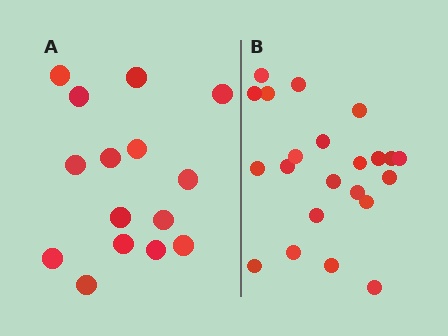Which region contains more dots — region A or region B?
Region B (the right region) has more dots.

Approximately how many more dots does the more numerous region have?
Region B has roughly 8 or so more dots than region A.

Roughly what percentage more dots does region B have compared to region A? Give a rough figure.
About 45% more.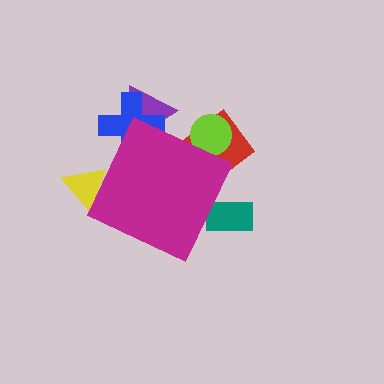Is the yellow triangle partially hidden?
Yes, the yellow triangle is partially hidden behind the magenta diamond.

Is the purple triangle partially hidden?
Yes, the purple triangle is partially hidden behind the magenta diamond.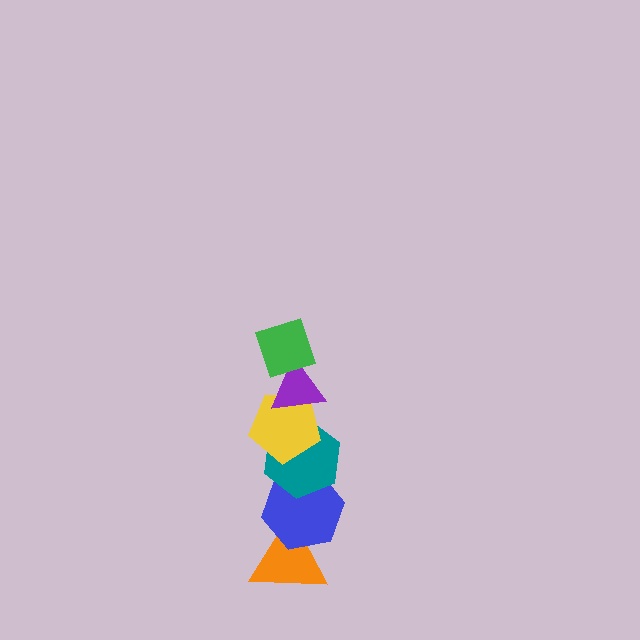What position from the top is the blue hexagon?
The blue hexagon is 5th from the top.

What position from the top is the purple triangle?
The purple triangle is 2nd from the top.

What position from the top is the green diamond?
The green diamond is 1st from the top.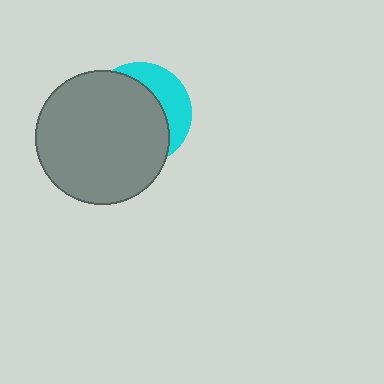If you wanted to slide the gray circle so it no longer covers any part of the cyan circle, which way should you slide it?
Slide it toward the lower-left — that is the most direct way to separate the two shapes.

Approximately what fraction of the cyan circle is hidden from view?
Roughly 69% of the cyan circle is hidden behind the gray circle.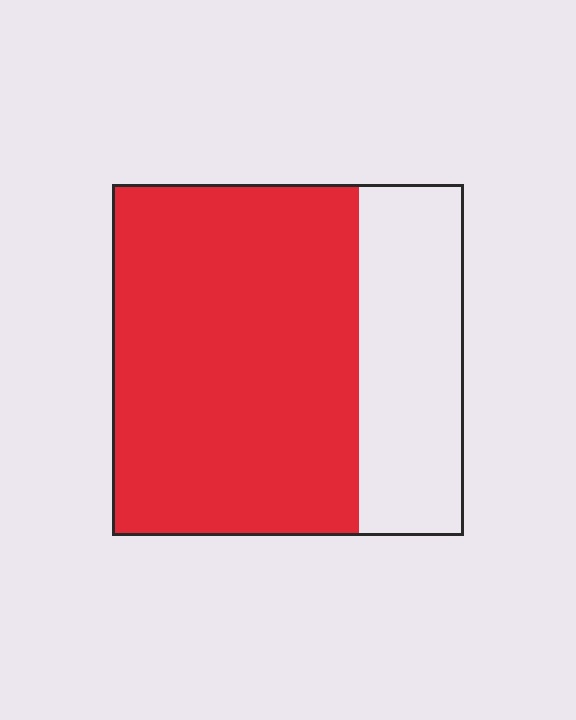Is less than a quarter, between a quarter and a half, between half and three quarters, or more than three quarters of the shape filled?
Between half and three quarters.